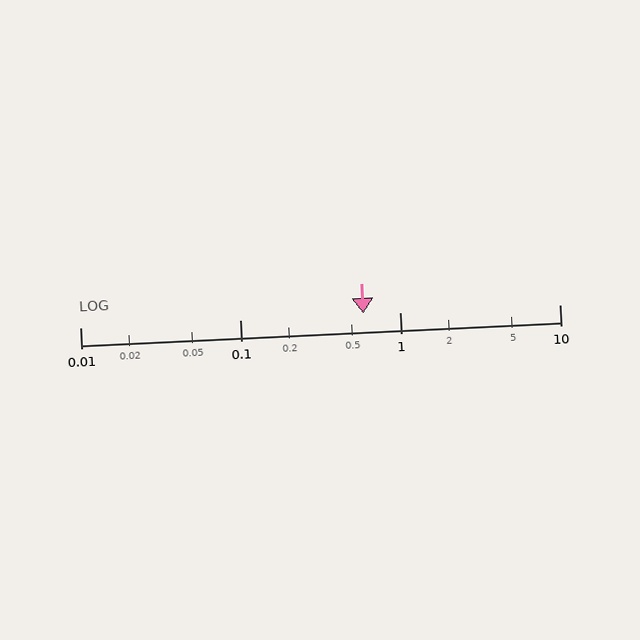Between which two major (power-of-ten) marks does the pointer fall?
The pointer is between 0.1 and 1.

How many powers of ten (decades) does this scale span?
The scale spans 3 decades, from 0.01 to 10.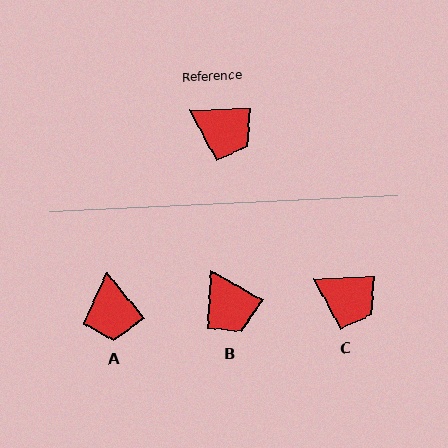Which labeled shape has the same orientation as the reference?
C.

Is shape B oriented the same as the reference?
No, it is off by about 30 degrees.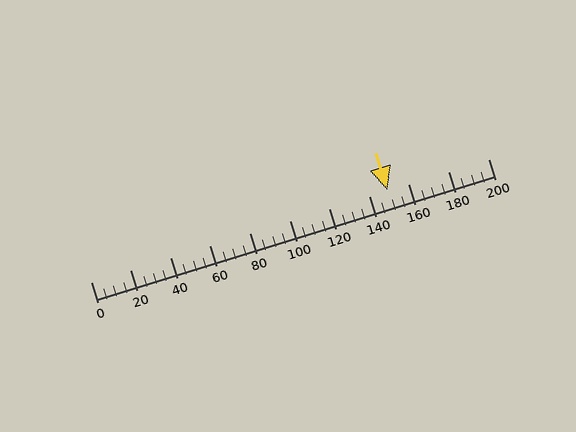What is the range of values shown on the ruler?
The ruler shows values from 0 to 200.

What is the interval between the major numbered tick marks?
The major tick marks are spaced 20 units apart.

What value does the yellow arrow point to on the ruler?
The yellow arrow points to approximately 149.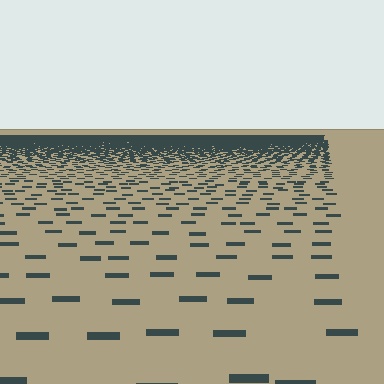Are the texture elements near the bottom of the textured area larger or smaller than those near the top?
Larger. Near the bottom, elements are closer to the viewer and appear at a bigger on-screen size.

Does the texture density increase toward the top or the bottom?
Density increases toward the top.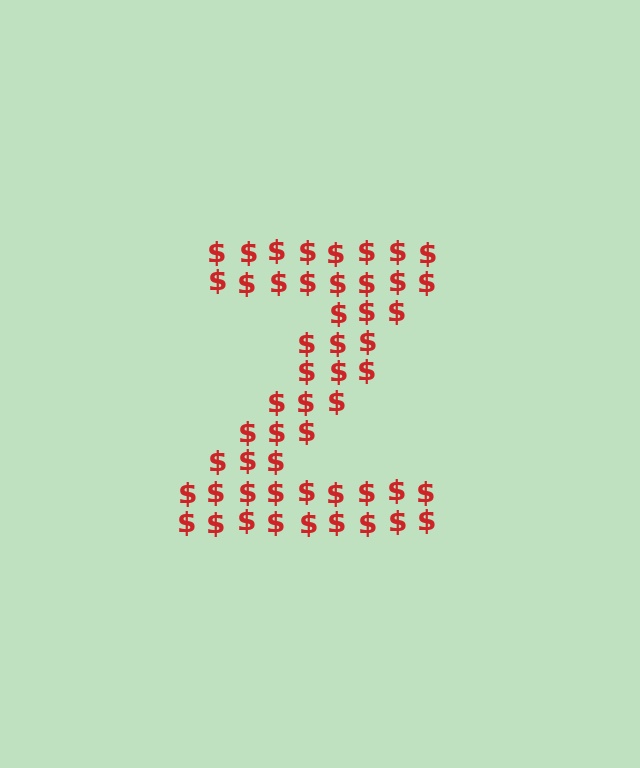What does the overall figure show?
The overall figure shows the letter Z.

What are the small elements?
The small elements are dollar signs.